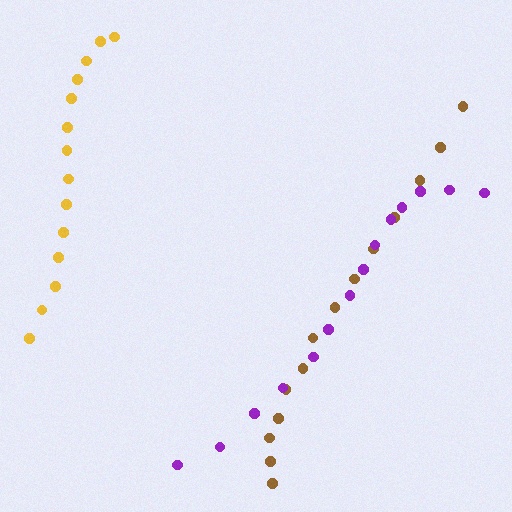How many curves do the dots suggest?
There are 3 distinct paths.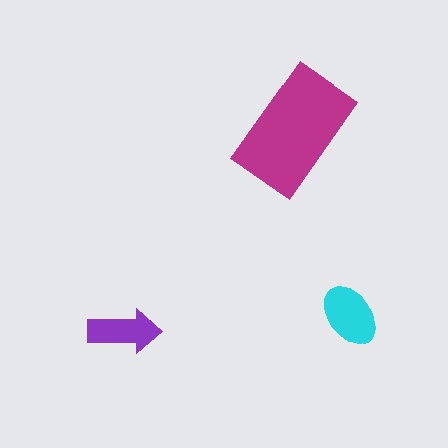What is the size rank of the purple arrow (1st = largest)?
3rd.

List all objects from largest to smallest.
The magenta rectangle, the cyan ellipse, the purple arrow.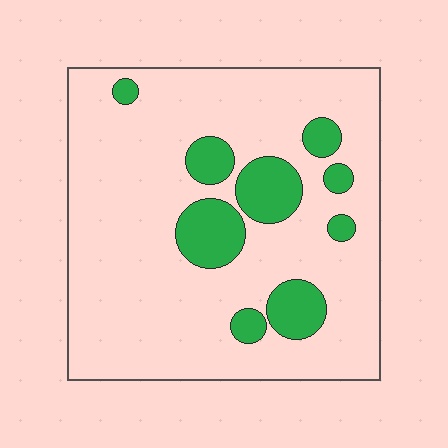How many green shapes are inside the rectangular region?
9.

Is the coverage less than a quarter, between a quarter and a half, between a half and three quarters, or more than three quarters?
Less than a quarter.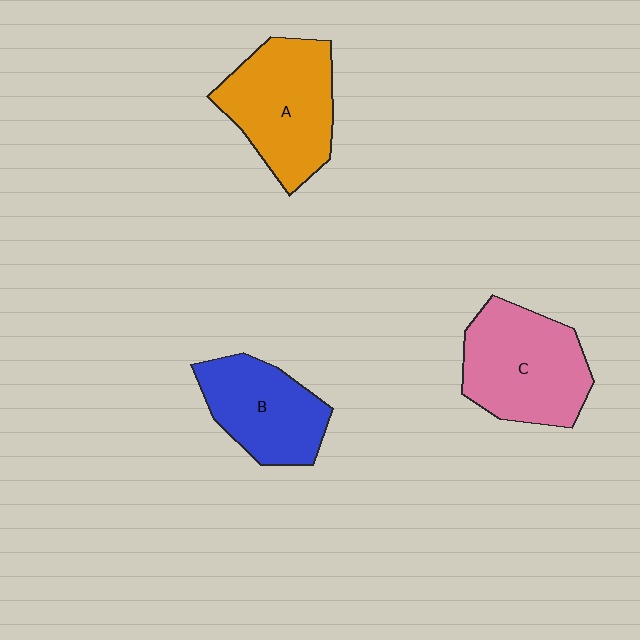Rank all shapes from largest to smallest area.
From largest to smallest: C (pink), A (orange), B (blue).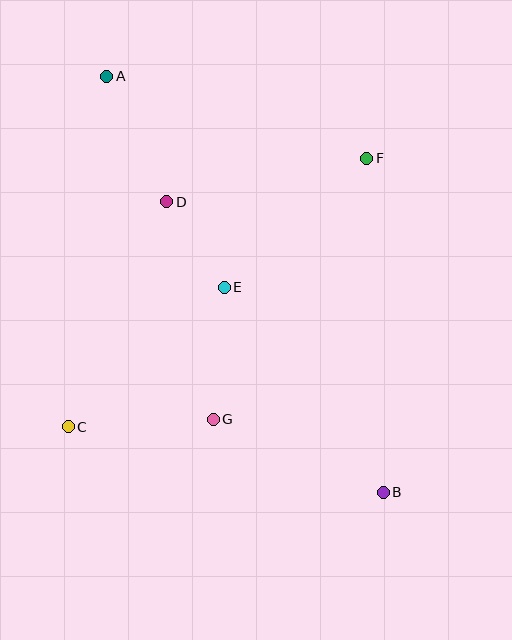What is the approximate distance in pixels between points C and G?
The distance between C and G is approximately 145 pixels.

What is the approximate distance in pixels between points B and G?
The distance between B and G is approximately 185 pixels.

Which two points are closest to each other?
Points D and E are closest to each other.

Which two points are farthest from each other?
Points A and B are farthest from each other.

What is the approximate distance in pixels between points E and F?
The distance between E and F is approximately 192 pixels.